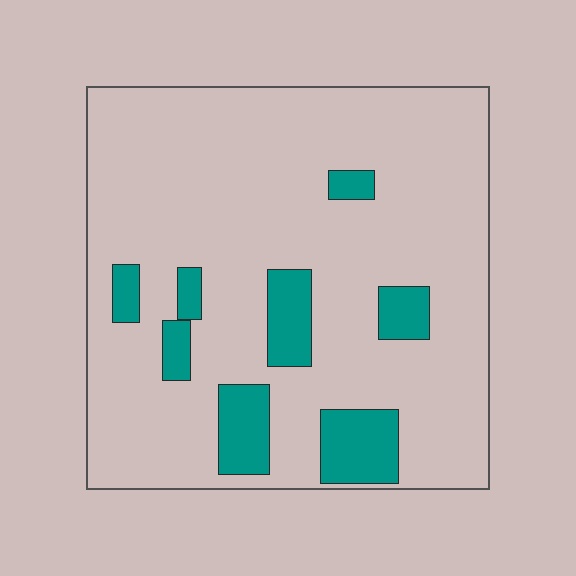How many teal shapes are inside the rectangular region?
8.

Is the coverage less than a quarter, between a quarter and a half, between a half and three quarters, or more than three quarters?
Less than a quarter.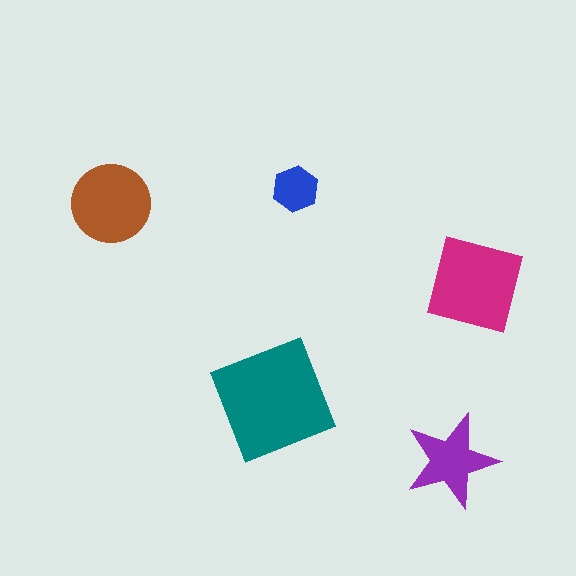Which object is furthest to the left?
The brown circle is leftmost.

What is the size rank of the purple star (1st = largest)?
4th.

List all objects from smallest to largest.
The blue hexagon, the purple star, the brown circle, the magenta square, the teal square.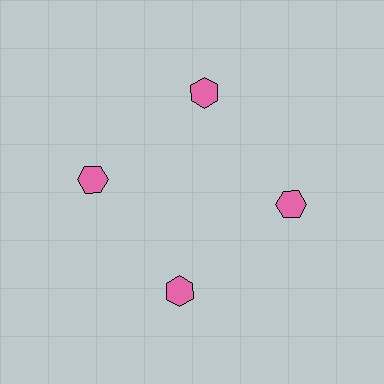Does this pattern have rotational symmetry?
Yes, this pattern has 4-fold rotational symmetry. It looks the same after rotating 90 degrees around the center.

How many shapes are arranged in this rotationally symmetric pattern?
There are 4 shapes, arranged in 4 groups of 1.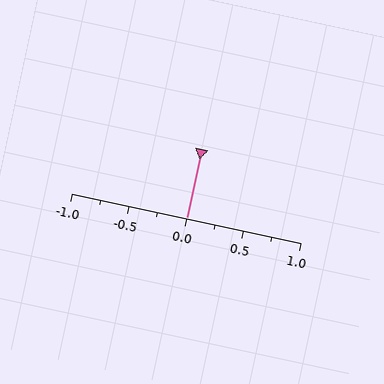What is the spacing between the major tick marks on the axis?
The major ticks are spaced 0.5 apart.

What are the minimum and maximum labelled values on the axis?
The axis runs from -1.0 to 1.0.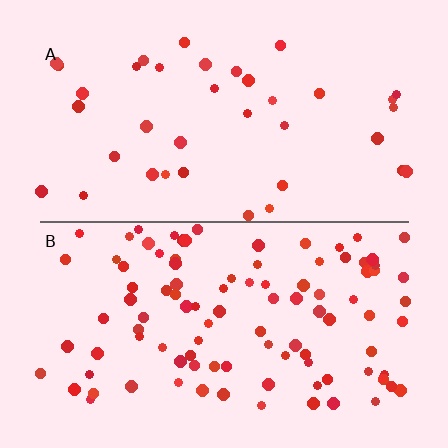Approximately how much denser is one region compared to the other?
Approximately 2.7× — region B over region A.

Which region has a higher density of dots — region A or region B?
B (the bottom).